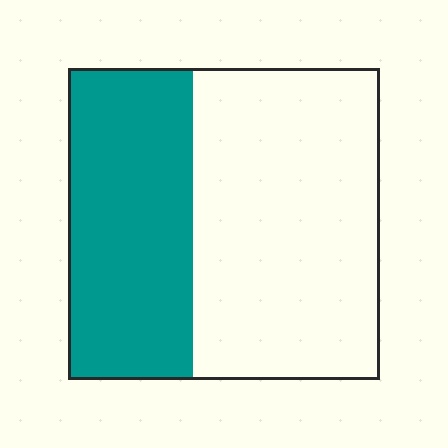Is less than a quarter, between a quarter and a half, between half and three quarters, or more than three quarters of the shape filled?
Between a quarter and a half.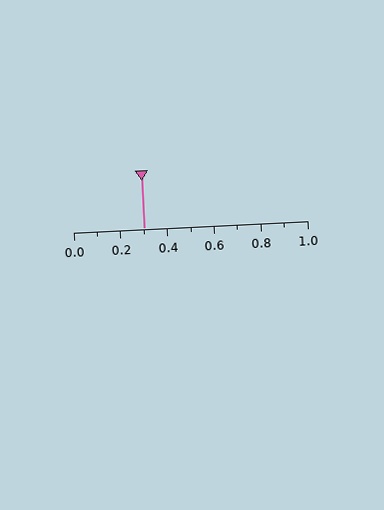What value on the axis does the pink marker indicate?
The marker indicates approximately 0.3.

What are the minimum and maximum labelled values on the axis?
The axis runs from 0.0 to 1.0.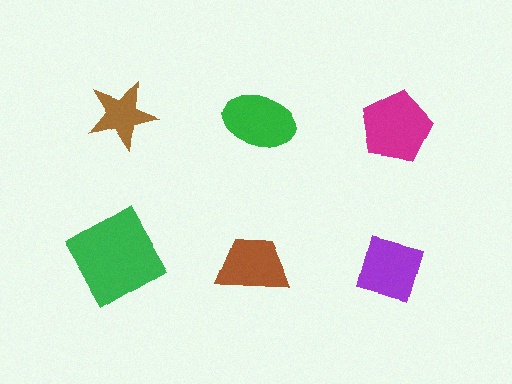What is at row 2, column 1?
A green diamond.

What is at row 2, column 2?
A brown trapezoid.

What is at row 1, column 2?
A green ellipse.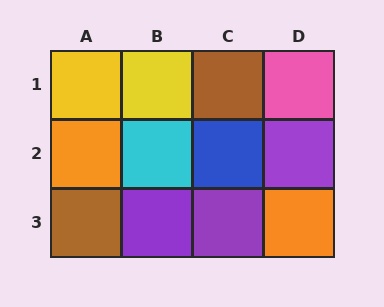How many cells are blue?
1 cell is blue.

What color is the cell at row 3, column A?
Brown.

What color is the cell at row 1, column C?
Brown.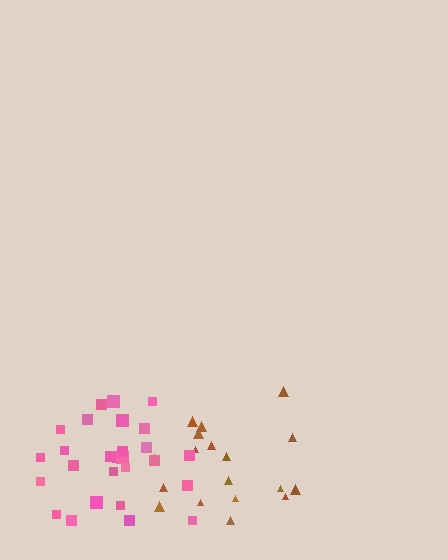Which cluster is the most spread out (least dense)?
Brown.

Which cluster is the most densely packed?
Pink.